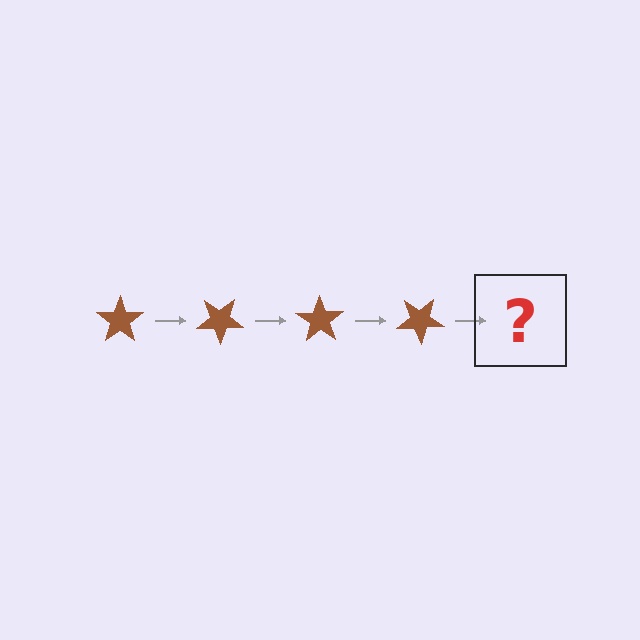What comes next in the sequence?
The next element should be a brown star rotated 140 degrees.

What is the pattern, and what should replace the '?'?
The pattern is that the star rotates 35 degrees each step. The '?' should be a brown star rotated 140 degrees.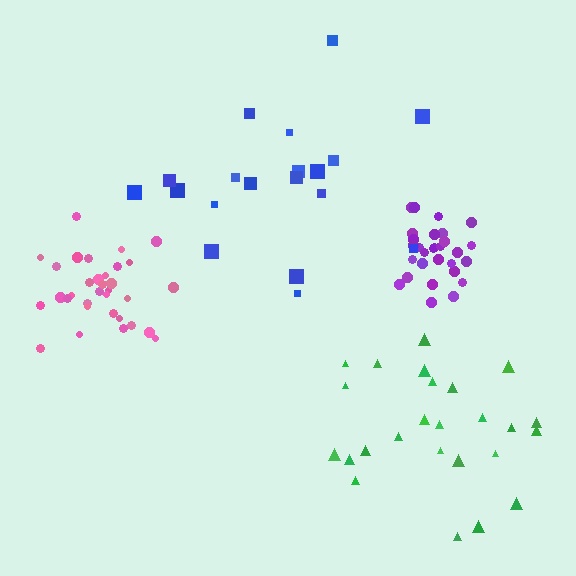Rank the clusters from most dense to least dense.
purple, pink, green, blue.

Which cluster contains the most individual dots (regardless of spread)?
Pink (33).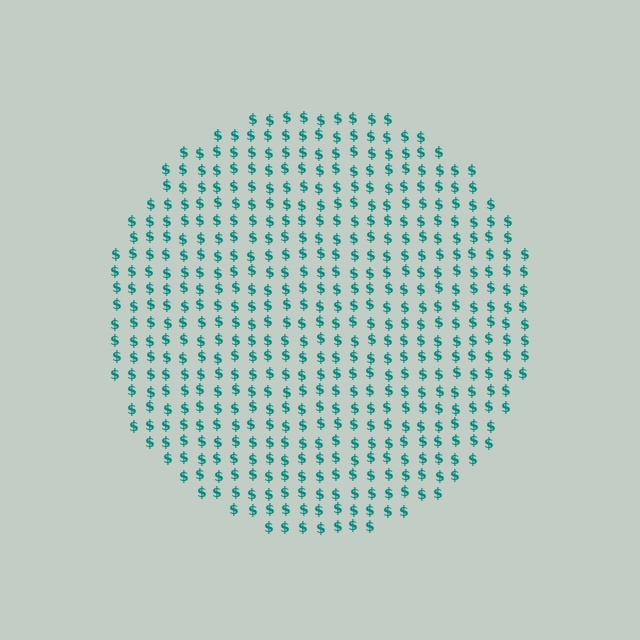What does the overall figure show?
The overall figure shows a circle.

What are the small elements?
The small elements are dollar signs.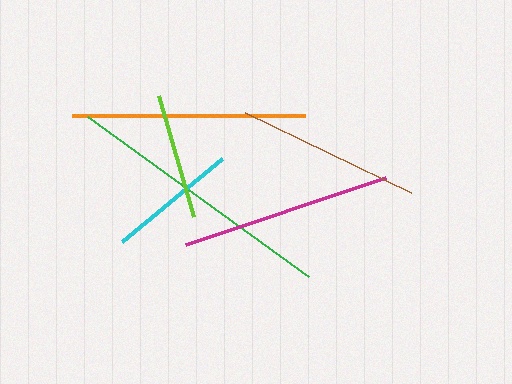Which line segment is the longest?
The green line is the longest at approximately 274 pixels.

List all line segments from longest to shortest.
From longest to shortest: green, orange, magenta, brown, cyan, lime.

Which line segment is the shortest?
The lime line is the shortest at approximately 126 pixels.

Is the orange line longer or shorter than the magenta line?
The orange line is longer than the magenta line.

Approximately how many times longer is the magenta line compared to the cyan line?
The magenta line is approximately 1.6 times the length of the cyan line.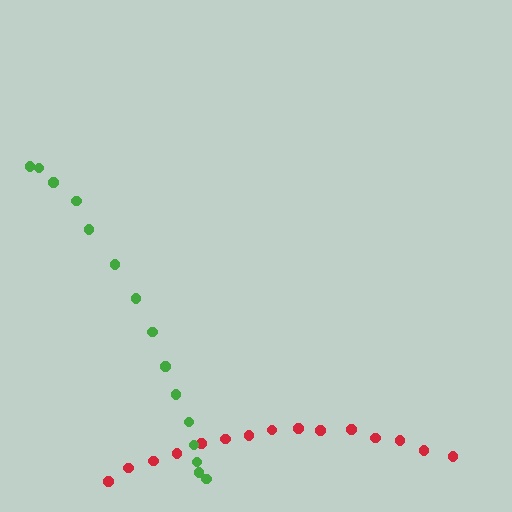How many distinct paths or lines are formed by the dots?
There are 2 distinct paths.